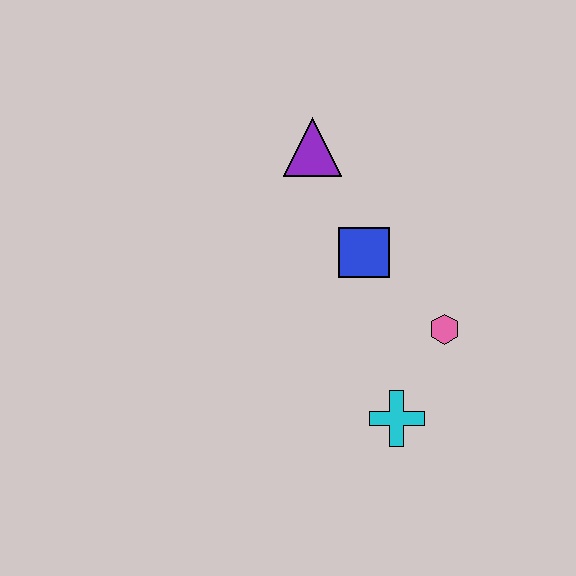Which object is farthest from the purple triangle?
The cyan cross is farthest from the purple triangle.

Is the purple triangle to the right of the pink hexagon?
No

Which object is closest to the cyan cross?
The pink hexagon is closest to the cyan cross.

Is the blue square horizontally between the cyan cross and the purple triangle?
Yes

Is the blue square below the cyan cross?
No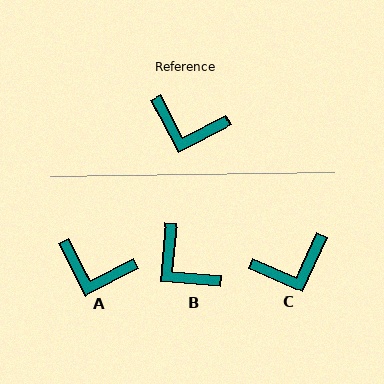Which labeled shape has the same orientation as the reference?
A.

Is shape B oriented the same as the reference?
No, it is off by about 32 degrees.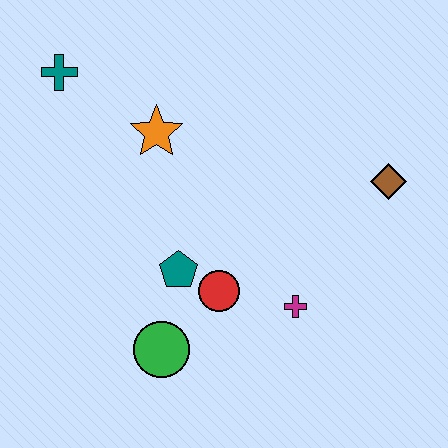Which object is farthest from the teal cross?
The brown diamond is farthest from the teal cross.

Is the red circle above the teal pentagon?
No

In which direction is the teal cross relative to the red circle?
The teal cross is above the red circle.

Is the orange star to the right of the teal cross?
Yes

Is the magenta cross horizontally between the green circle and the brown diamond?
Yes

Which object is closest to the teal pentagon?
The red circle is closest to the teal pentagon.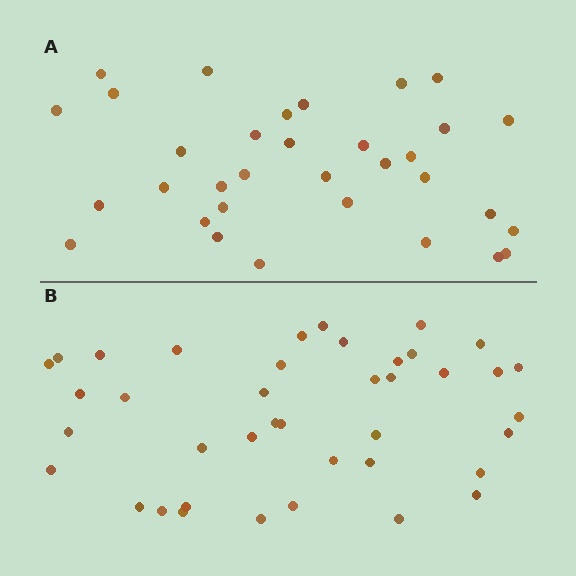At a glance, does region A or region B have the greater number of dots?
Region B (the bottom region) has more dots.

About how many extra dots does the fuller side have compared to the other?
Region B has roughly 8 or so more dots than region A.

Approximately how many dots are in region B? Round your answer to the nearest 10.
About 40 dots.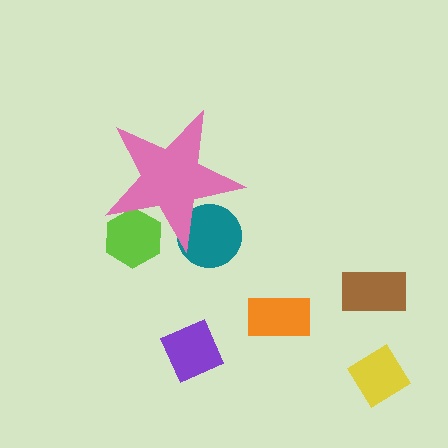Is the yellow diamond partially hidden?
No, the yellow diamond is fully visible.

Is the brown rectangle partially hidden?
No, the brown rectangle is fully visible.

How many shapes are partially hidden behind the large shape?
2 shapes are partially hidden.